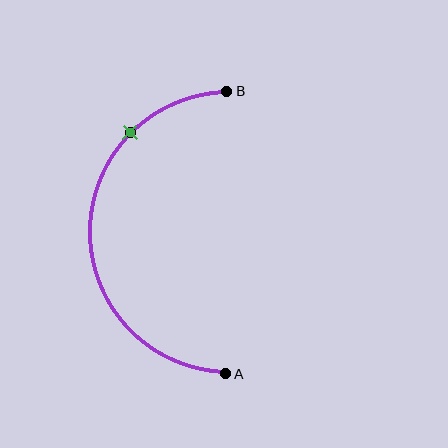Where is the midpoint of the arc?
The arc midpoint is the point on the curve farthest from the straight line joining A and B. It sits to the left of that line.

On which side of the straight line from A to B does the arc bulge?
The arc bulges to the left of the straight line connecting A and B.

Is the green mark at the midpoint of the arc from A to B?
No. The green mark lies on the arc but is closer to endpoint B. The arc midpoint would be at the point on the curve equidistant along the arc from both A and B.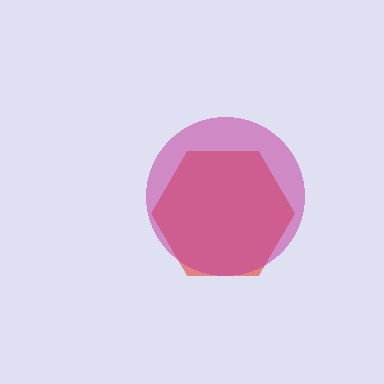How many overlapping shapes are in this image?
There are 2 overlapping shapes in the image.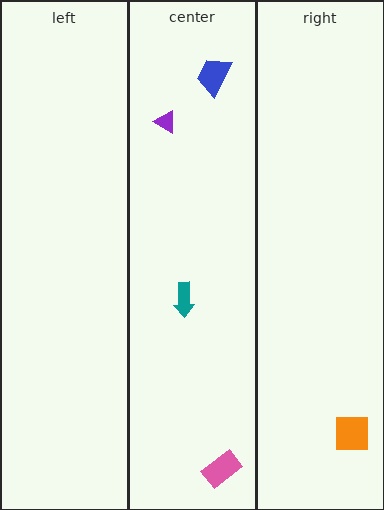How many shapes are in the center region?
4.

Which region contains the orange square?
The right region.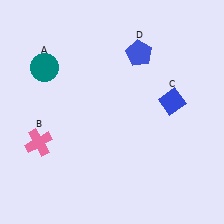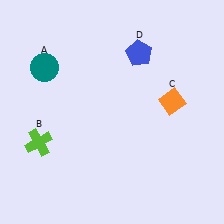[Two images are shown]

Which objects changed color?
B changed from pink to lime. C changed from blue to orange.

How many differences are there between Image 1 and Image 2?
There are 2 differences between the two images.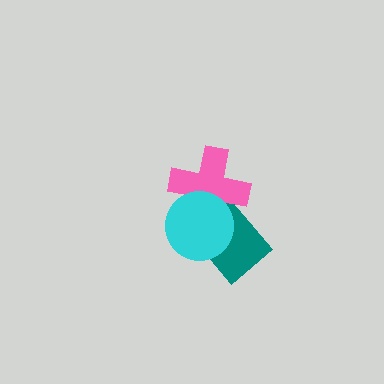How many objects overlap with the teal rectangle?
2 objects overlap with the teal rectangle.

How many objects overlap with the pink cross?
2 objects overlap with the pink cross.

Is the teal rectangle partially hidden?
Yes, it is partially covered by another shape.